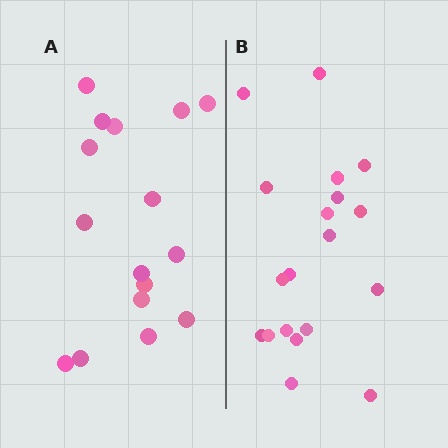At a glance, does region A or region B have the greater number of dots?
Region B (the right region) has more dots.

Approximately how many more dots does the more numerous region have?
Region B has just a few more — roughly 2 or 3 more dots than region A.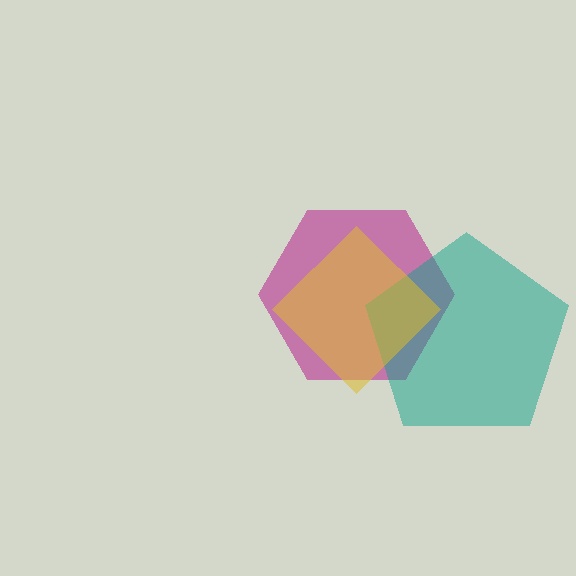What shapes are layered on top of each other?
The layered shapes are: a magenta hexagon, a teal pentagon, a yellow diamond.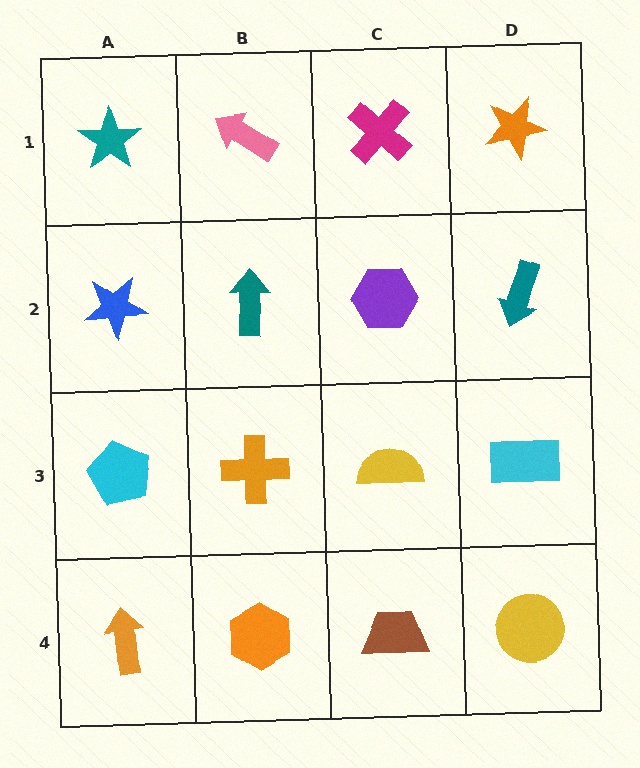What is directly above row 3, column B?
A teal arrow.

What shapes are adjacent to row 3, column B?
A teal arrow (row 2, column B), an orange hexagon (row 4, column B), a cyan pentagon (row 3, column A), a yellow semicircle (row 3, column C).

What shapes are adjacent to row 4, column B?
An orange cross (row 3, column B), an orange arrow (row 4, column A), a brown trapezoid (row 4, column C).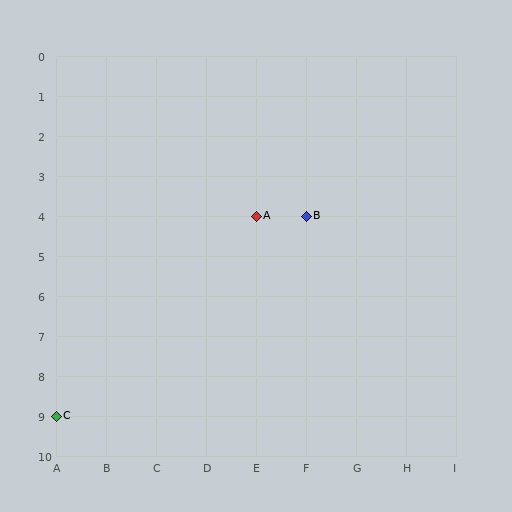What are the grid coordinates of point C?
Point C is at grid coordinates (A, 9).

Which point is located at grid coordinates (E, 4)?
Point A is at (E, 4).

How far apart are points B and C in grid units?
Points B and C are 5 columns and 5 rows apart (about 7.1 grid units diagonally).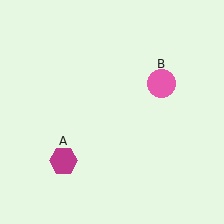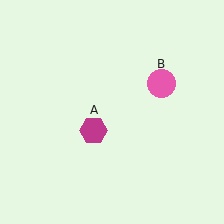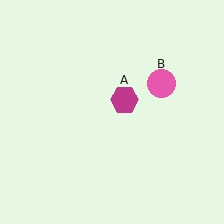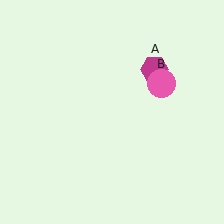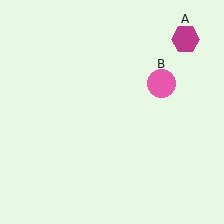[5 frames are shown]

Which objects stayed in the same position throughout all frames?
Pink circle (object B) remained stationary.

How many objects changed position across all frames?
1 object changed position: magenta hexagon (object A).